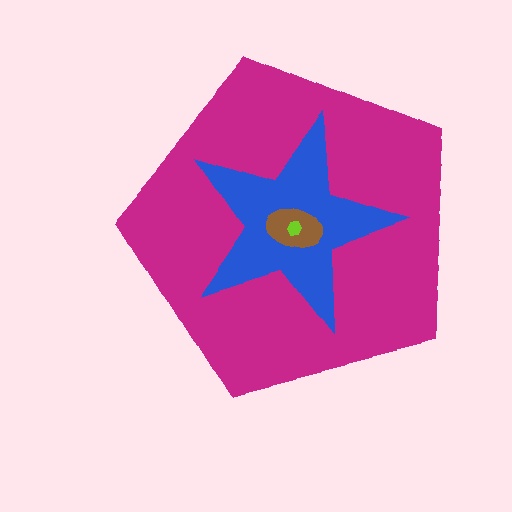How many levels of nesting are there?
4.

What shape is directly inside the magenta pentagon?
The blue star.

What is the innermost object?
The lime hexagon.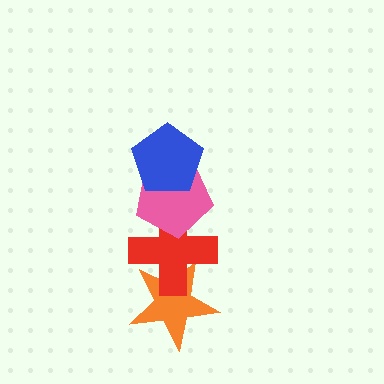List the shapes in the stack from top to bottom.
From top to bottom: the blue pentagon, the pink pentagon, the red cross, the orange star.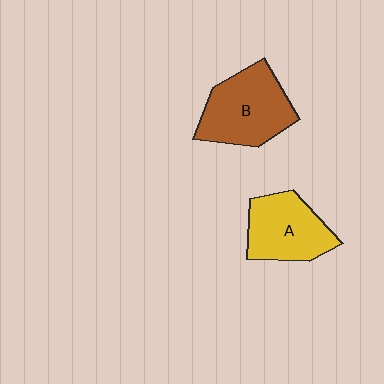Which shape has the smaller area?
Shape A (yellow).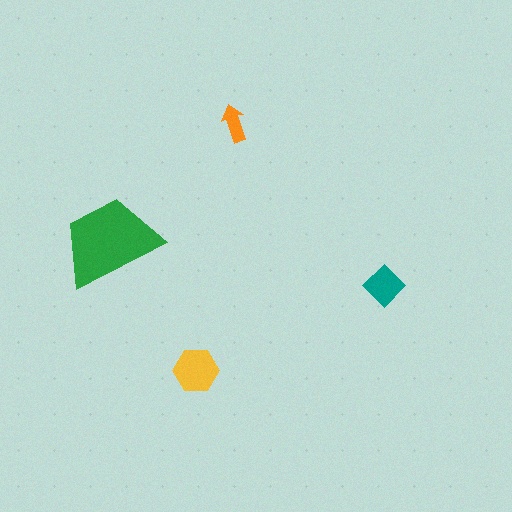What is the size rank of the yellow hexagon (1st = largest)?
2nd.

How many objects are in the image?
There are 4 objects in the image.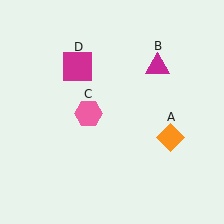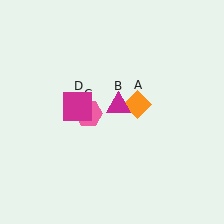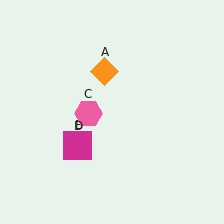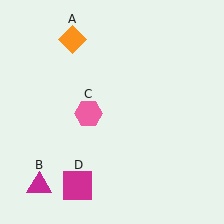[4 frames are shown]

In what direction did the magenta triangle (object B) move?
The magenta triangle (object B) moved down and to the left.